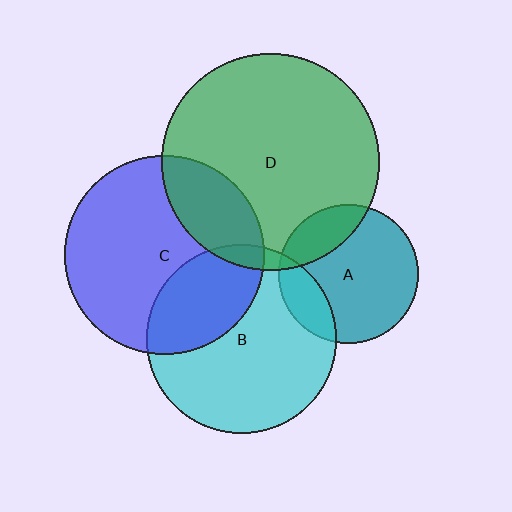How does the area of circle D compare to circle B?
Approximately 1.3 times.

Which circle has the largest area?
Circle D (green).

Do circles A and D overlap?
Yes.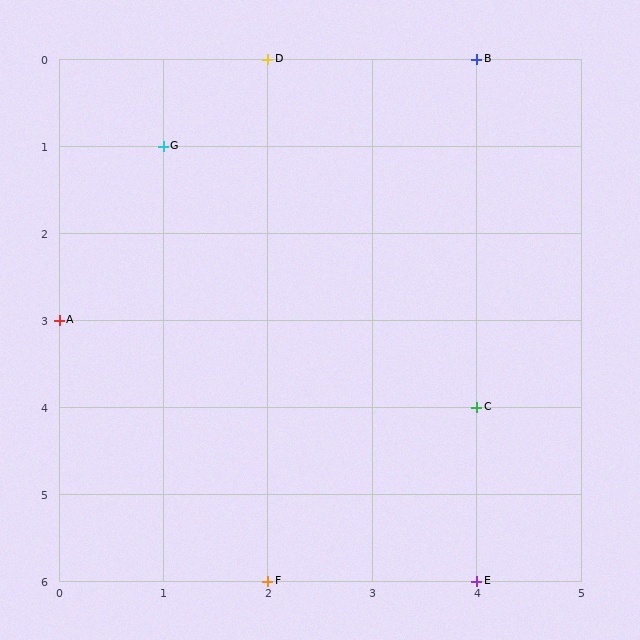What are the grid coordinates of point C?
Point C is at grid coordinates (4, 4).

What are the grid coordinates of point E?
Point E is at grid coordinates (4, 6).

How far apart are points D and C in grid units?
Points D and C are 2 columns and 4 rows apart (about 4.5 grid units diagonally).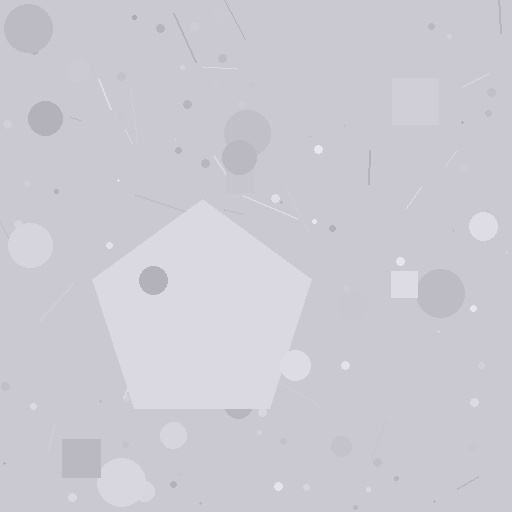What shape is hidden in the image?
A pentagon is hidden in the image.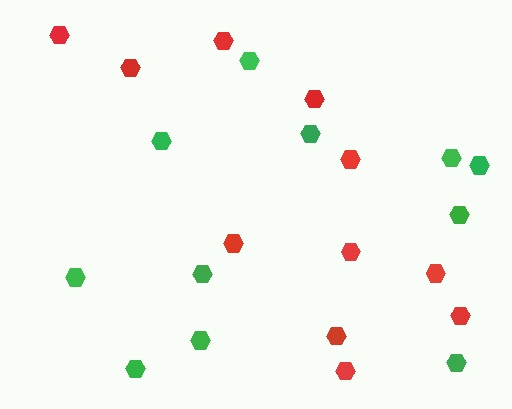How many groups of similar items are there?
There are 2 groups: one group of red hexagons (11) and one group of green hexagons (11).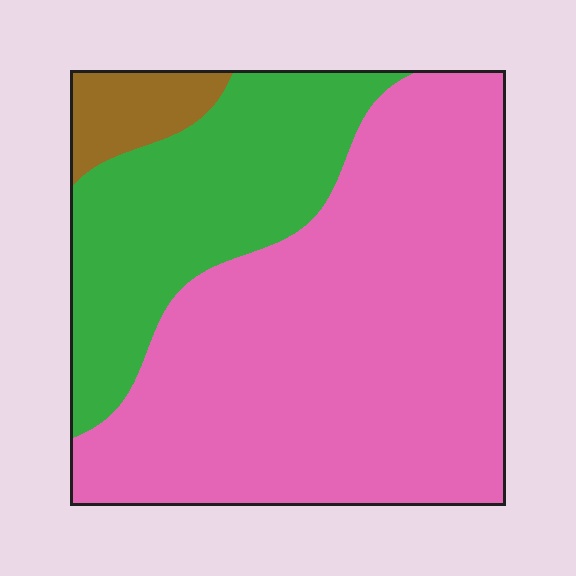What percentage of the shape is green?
Green covers about 30% of the shape.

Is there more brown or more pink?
Pink.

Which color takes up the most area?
Pink, at roughly 65%.